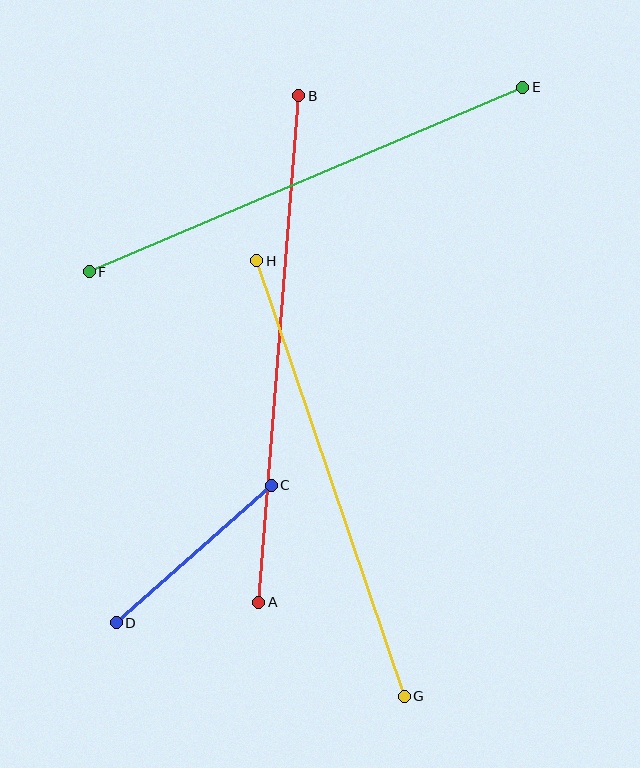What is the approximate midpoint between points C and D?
The midpoint is at approximately (194, 554) pixels.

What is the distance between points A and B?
The distance is approximately 508 pixels.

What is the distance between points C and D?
The distance is approximately 207 pixels.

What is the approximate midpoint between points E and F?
The midpoint is at approximately (306, 180) pixels.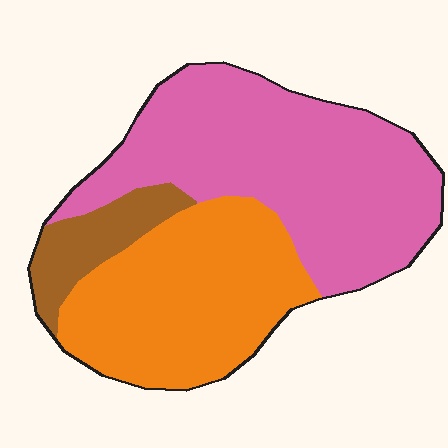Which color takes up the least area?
Brown, at roughly 10%.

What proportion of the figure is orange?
Orange takes up between a quarter and a half of the figure.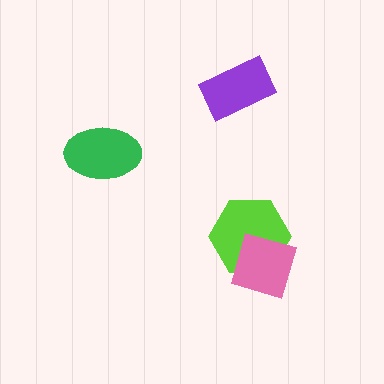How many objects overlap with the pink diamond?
1 object overlaps with the pink diamond.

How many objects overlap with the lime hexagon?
1 object overlaps with the lime hexagon.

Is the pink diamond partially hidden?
No, no other shape covers it.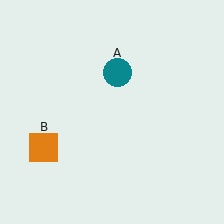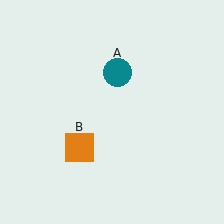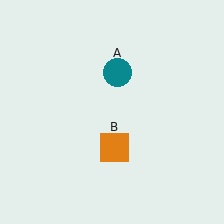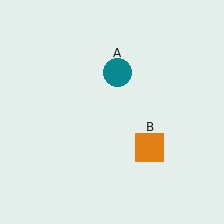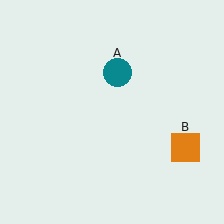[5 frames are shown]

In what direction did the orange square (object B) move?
The orange square (object B) moved right.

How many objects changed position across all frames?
1 object changed position: orange square (object B).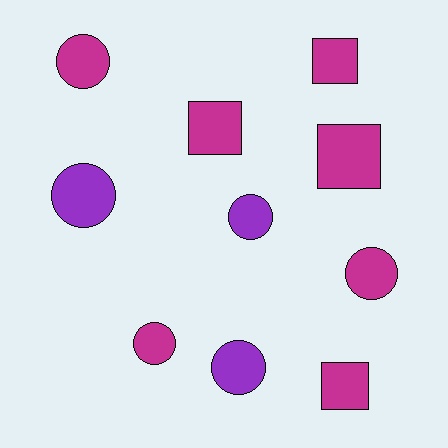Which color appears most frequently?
Magenta, with 7 objects.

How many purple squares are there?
There are no purple squares.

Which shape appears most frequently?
Circle, with 6 objects.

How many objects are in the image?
There are 10 objects.